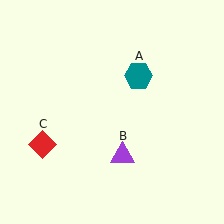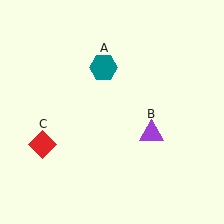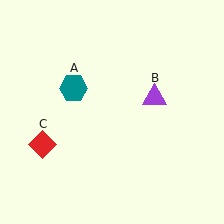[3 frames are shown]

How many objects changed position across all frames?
2 objects changed position: teal hexagon (object A), purple triangle (object B).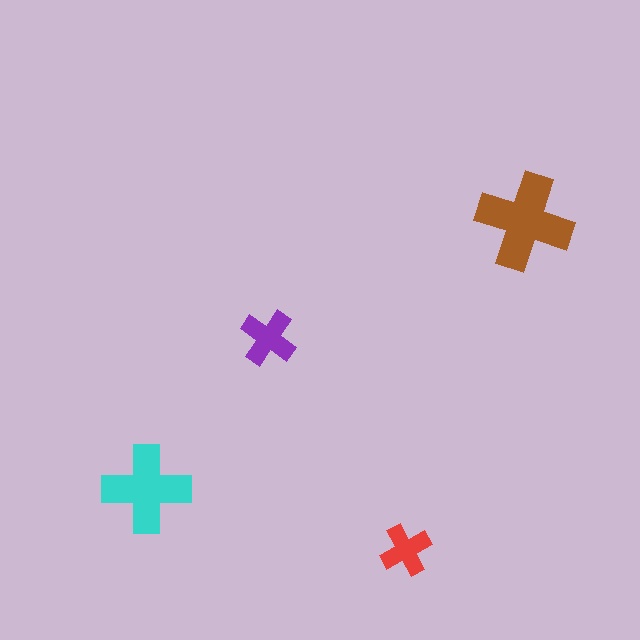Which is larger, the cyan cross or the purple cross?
The cyan one.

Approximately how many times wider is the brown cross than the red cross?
About 2 times wider.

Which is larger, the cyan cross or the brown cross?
The brown one.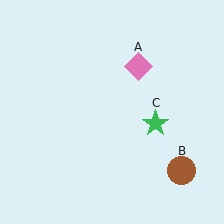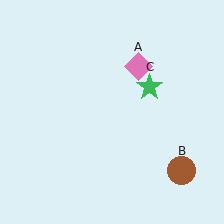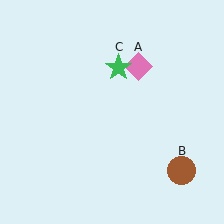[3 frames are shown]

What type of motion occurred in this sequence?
The green star (object C) rotated counterclockwise around the center of the scene.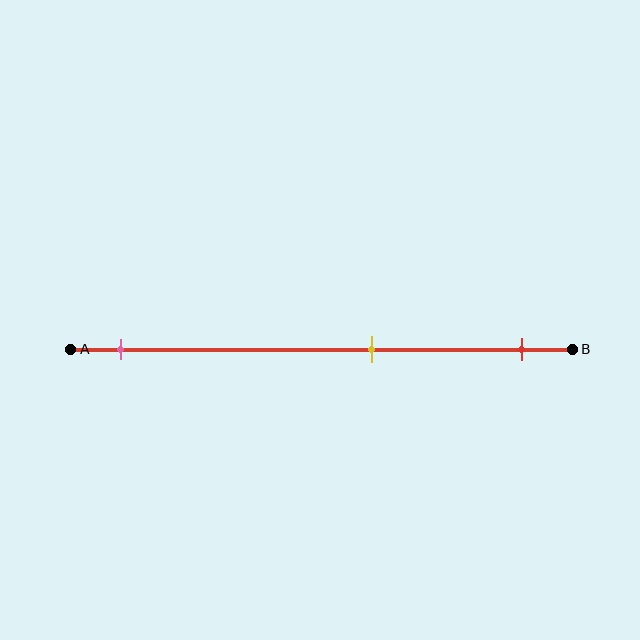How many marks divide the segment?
There are 3 marks dividing the segment.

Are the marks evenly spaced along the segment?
No, the marks are not evenly spaced.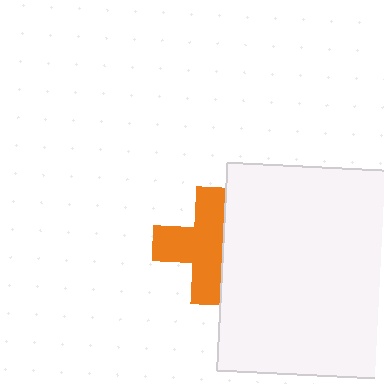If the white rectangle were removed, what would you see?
You would see the complete orange cross.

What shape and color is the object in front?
The object in front is a white rectangle.